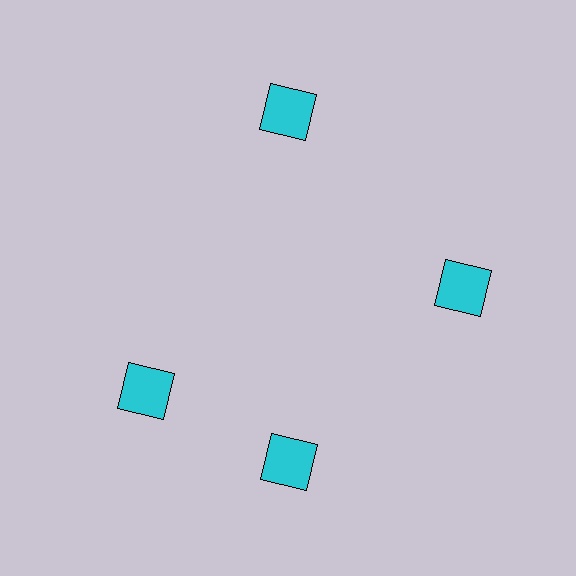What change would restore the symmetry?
The symmetry would be restored by rotating it back into even spacing with its neighbors so that all 4 squares sit at equal angles and equal distance from the center.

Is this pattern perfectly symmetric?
No. The 4 cyan squares are arranged in a ring, but one element near the 9 o'clock position is rotated out of alignment along the ring, breaking the 4-fold rotational symmetry.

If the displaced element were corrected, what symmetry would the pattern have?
It would have 4-fold rotational symmetry — the pattern would map onto itself every 90 degrees.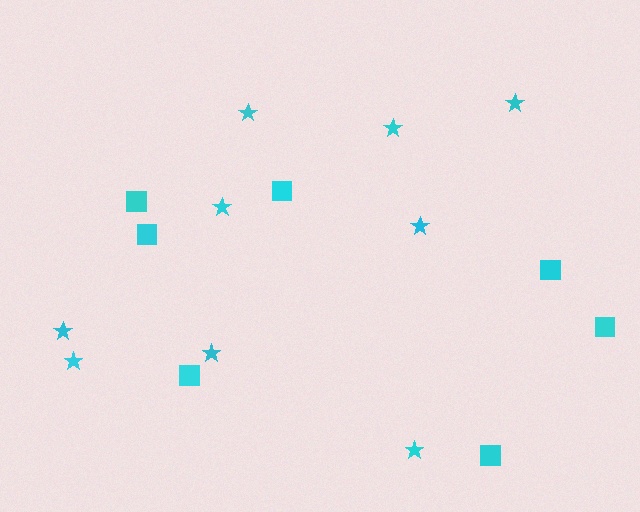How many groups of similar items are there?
There are 2 groups: one group of squares (7) and one group of stars (9).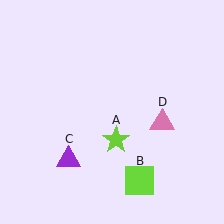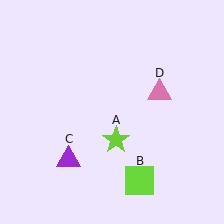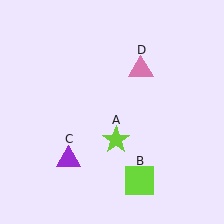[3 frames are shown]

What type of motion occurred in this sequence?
The pink triangle (object D) rotated counterclockwise around the center of the scene.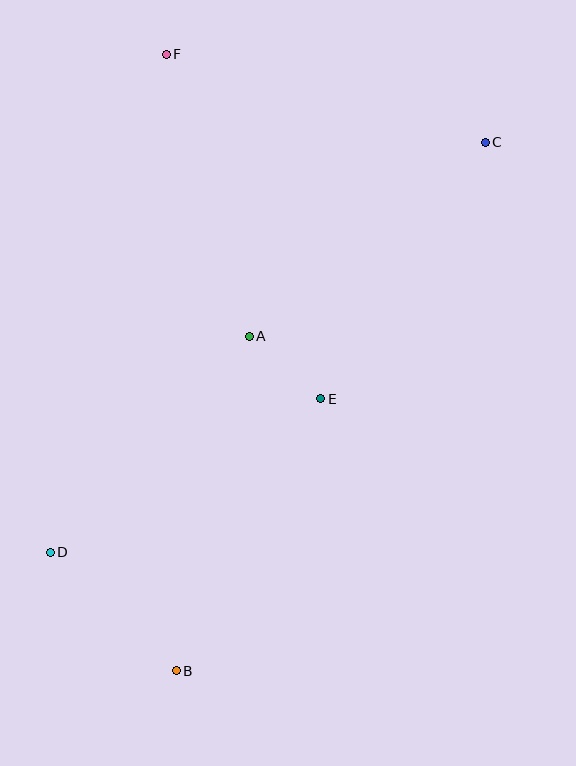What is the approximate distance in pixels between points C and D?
The distance between C and D is approximately 598 pixels.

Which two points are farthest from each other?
Points B and F are farthest from each other.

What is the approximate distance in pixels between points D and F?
The distance between D and F is approximately 511 pixels.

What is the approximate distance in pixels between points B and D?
The distance between B and D is approximately 173 pixels.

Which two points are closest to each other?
Points A and E are closest to each other.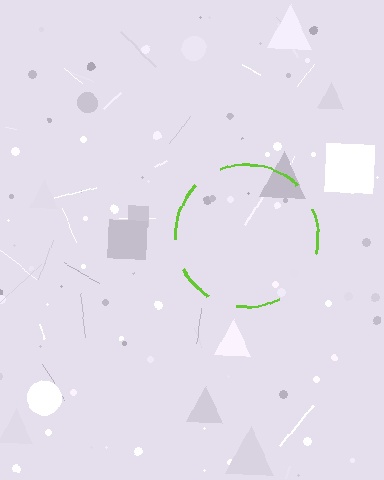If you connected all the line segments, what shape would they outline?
They would outline a circle.